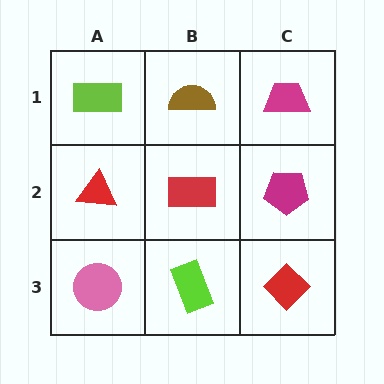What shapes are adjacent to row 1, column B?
A red rectangle (row 2, column B), a lime rectangle (row 1, column A), a magenta trapezoid (row 1, column C).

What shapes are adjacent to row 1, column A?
A red triangle (row 2, column A), a brown semicircle (row 1, column B).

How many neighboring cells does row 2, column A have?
3.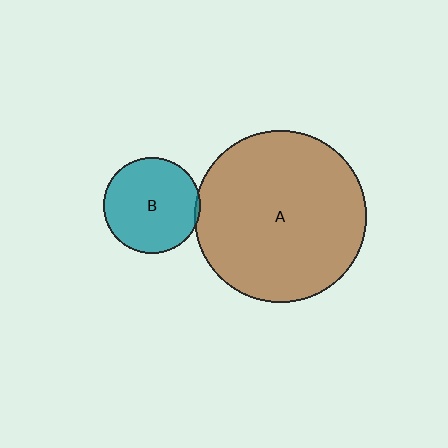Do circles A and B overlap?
Yes.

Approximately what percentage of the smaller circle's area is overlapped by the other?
Approximately 5%.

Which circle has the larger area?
Circle A (brown).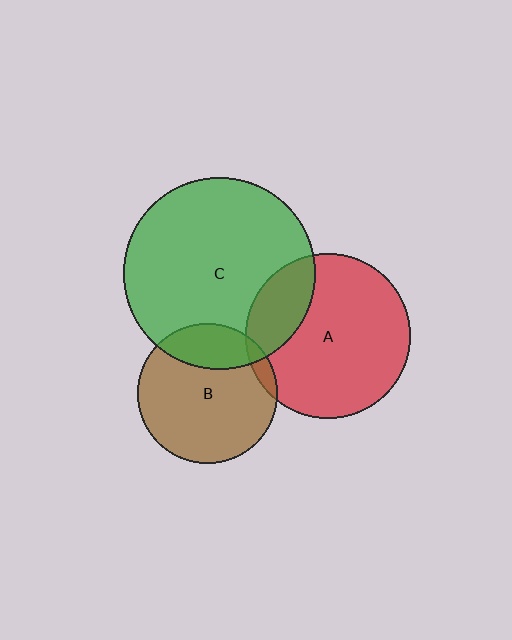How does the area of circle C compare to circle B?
Approximately 1.9 times.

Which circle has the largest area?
Circle C (green).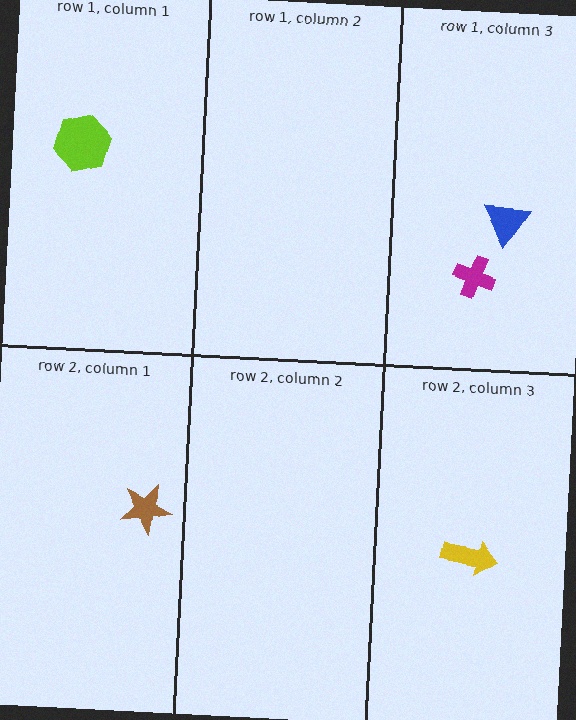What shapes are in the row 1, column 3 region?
The blue triangle, the magenta cross.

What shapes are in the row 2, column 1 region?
The brown star.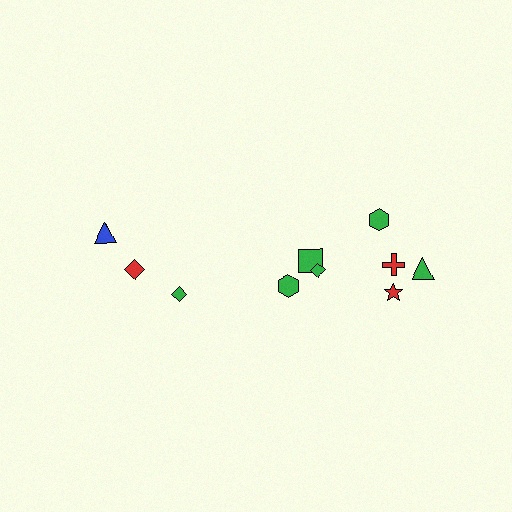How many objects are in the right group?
There are 7 objects.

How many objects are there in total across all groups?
There are 10 objects.